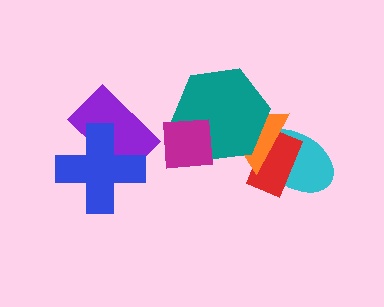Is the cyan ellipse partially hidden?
Yes, it is partially covered by another shape.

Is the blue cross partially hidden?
No, no other shape covers it.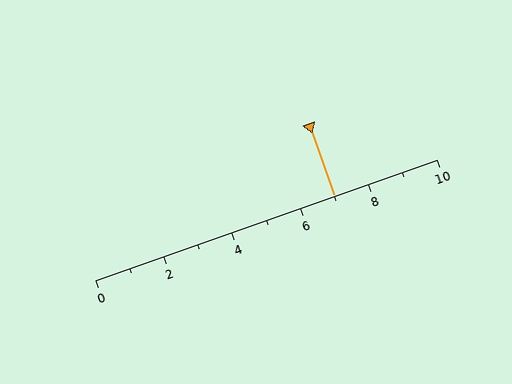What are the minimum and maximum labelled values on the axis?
The axis runs from 0 to 10.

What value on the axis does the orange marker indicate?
The marker indicates approximately 7.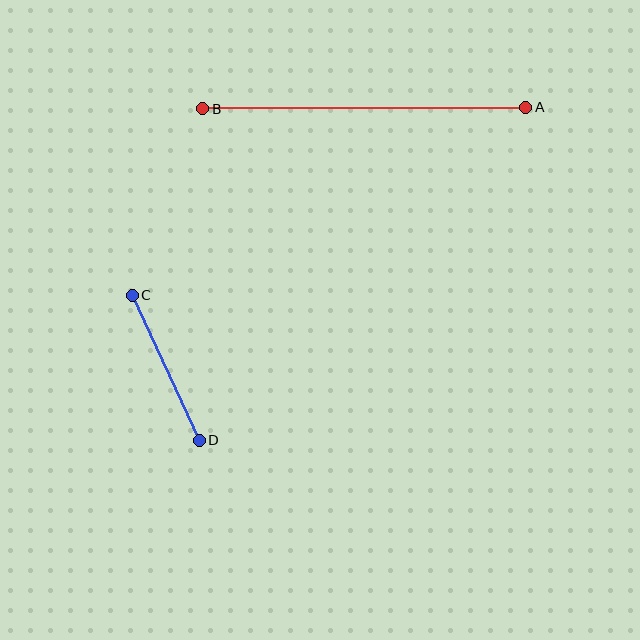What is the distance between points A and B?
The distance is approximately 323 pixels.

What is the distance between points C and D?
The distance is approximately 160 pixels.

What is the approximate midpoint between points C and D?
The midpoint is at approximately (166, 368) pixels.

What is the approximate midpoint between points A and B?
The midpoint is at approximately (364, 108) pixels.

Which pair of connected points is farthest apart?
Points A and B are farthest apart.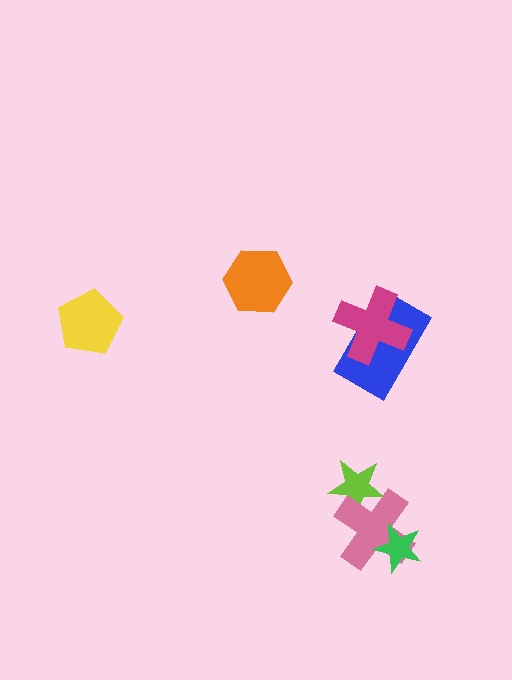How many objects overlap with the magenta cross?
1 object overlaps with the magenta cross.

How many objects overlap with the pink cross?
2 objects overlap with the pink cross.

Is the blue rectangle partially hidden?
Yes, it is partially covered by another shape.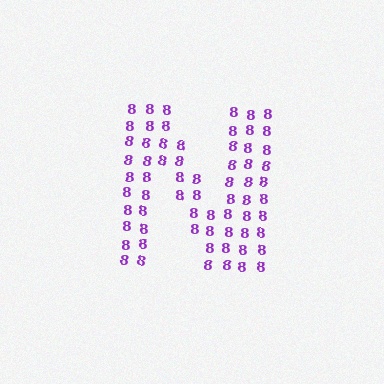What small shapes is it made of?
It is made of small digit 8's.